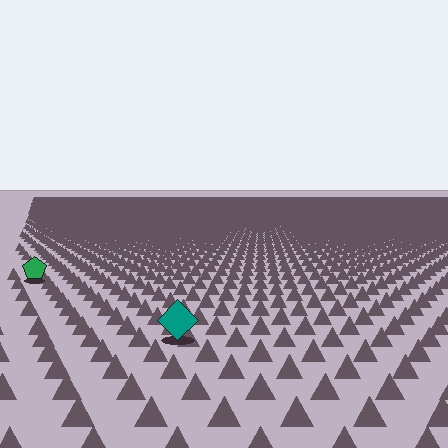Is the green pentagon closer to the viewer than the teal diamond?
No. The teal diamond is closer — you can tell from the texture gradient: the ground texture is coarser near it.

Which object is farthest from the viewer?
The green pentagon is farthest from the viewer. It appears smaller and the ground texture around it is denser.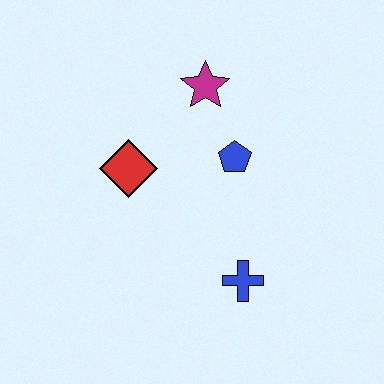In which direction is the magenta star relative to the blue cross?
The magenta star is above the blue cross.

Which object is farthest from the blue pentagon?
The blue cross is farthest from the blue pentagon.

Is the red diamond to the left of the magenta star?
Yes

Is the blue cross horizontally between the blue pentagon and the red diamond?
No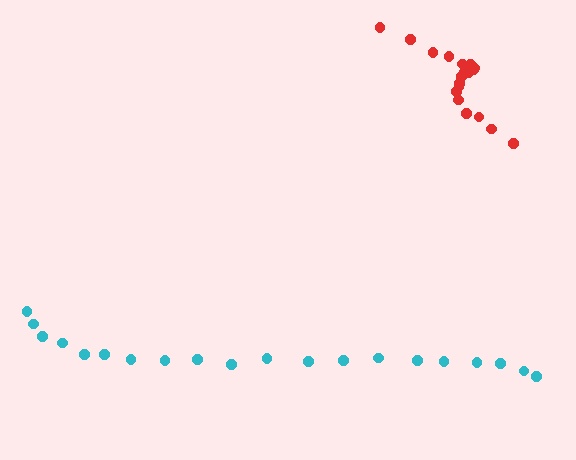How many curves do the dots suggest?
There are 2 distinct paths.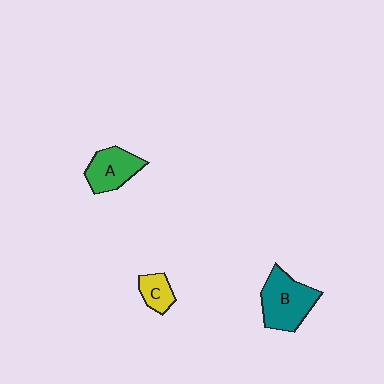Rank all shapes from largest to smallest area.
From largest to smallest: B (teal), A (green), C (yellow).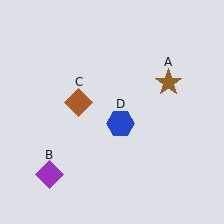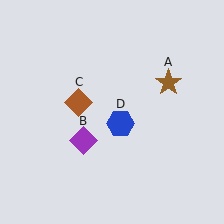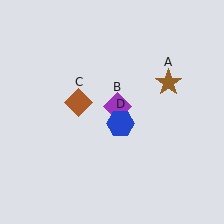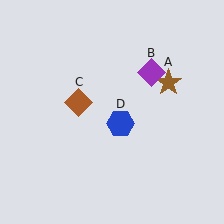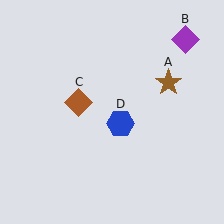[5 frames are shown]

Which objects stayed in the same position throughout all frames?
Brown star (object A) and brown diamond (object C) and blue hexagon (object D) remained stationary.